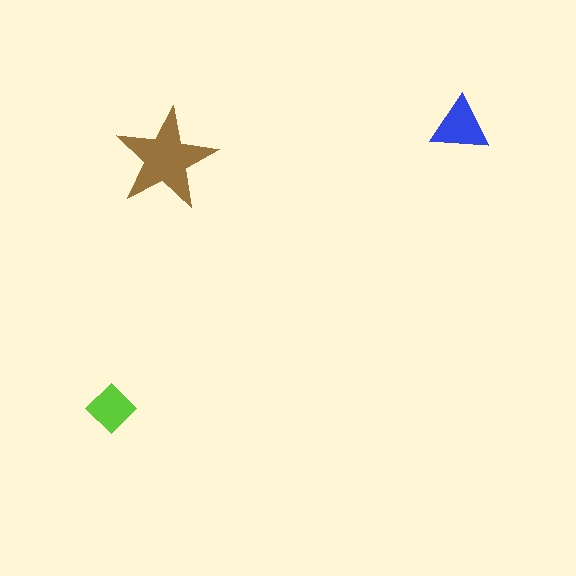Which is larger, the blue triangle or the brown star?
The brown star.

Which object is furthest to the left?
The lime diamond is leftmost.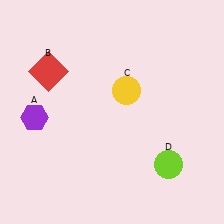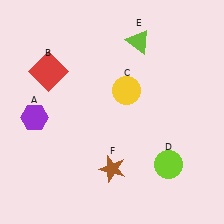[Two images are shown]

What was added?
A lime triangle (E), a brown star (F) were added in Image 2.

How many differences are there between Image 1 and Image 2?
There are 2 differences between the two images.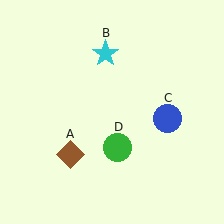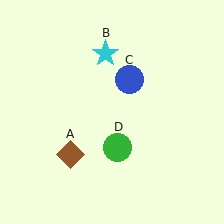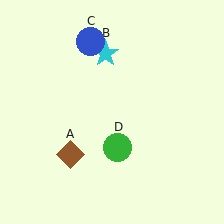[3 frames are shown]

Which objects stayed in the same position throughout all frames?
Brown diamond (object A) and cyan star (object B) and green circle (object D) remained stationary.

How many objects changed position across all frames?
1 object changed position: blue circle (object C).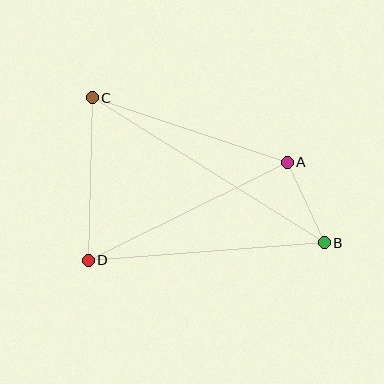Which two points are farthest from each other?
Points B and C are farthest from each other.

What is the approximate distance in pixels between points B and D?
The distance between B and D is approximately 237 pixels.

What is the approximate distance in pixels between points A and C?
The distance between A and C is approximately 205 pixels.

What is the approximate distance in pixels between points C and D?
The distance between C and D is approximately 162 pixels.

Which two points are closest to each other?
Points A and B are closest to each other.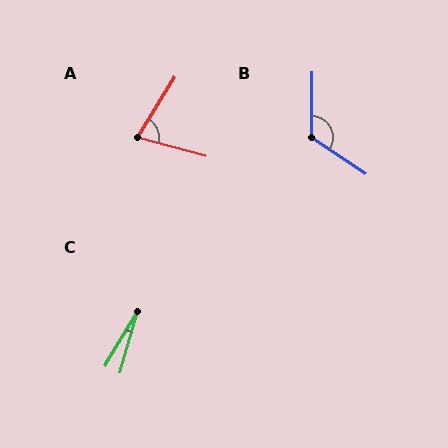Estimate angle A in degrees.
Approximately 73 degrees.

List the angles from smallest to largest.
C (15°), A (73°), B (123°).